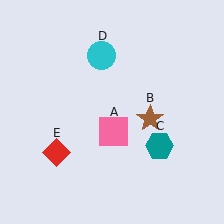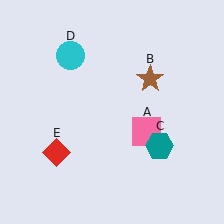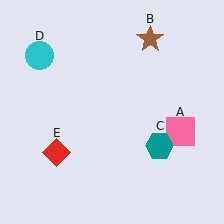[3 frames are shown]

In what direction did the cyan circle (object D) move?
The cyan circle (object D) moved left.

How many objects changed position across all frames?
3 objects changed position: pink square (object A), brown star (object B), cyan circle (object D).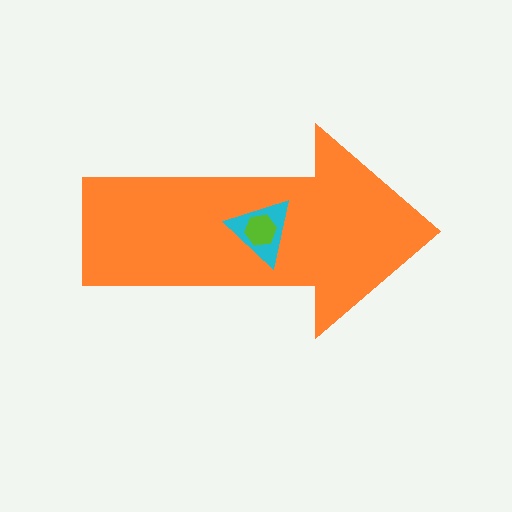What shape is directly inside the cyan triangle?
The lime hexagon.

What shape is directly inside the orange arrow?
The cyan triangle.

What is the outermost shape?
The orange arrow.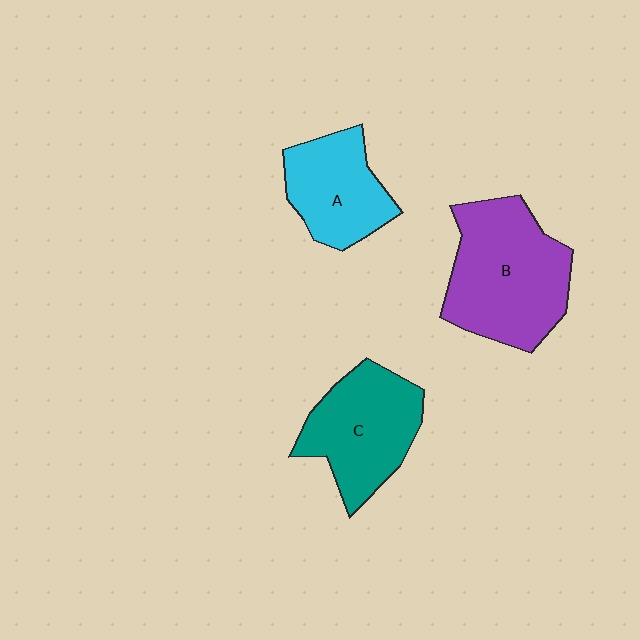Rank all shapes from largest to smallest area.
From largest to smallest: B (purple), C (teal), A (cyan).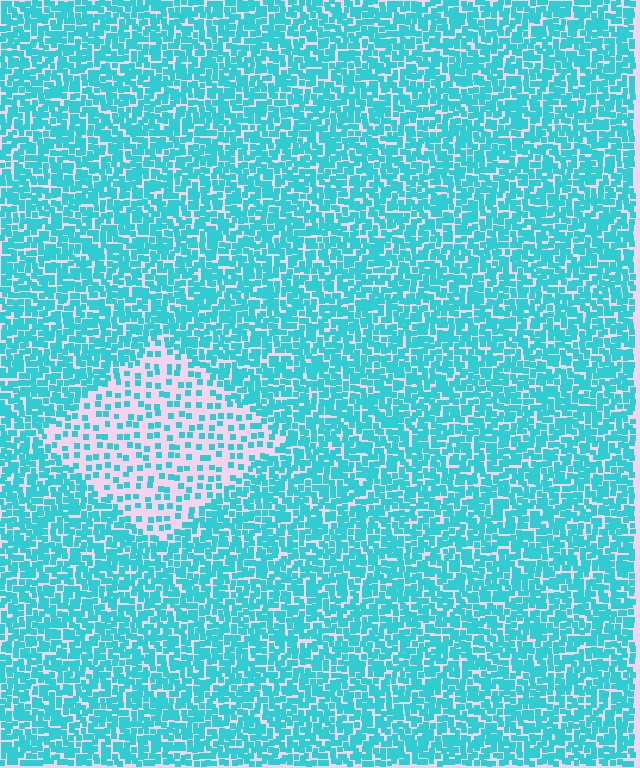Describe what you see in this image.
The image contains small cyan elements arranged at two different densities. A diamond-shaped region is visible where the elements are less densely packed than the surrounding area.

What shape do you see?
I see a diamond.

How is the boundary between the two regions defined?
The boundary is defined by a change in element density (approximately 2.7x ratio). All elements are the same color, size, and shape.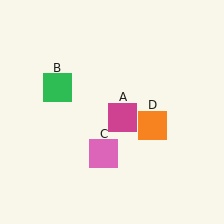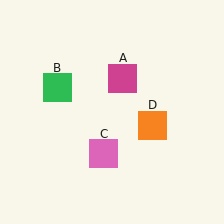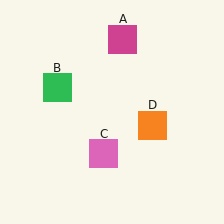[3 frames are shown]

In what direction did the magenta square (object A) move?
The magenta square (object A) moved up.